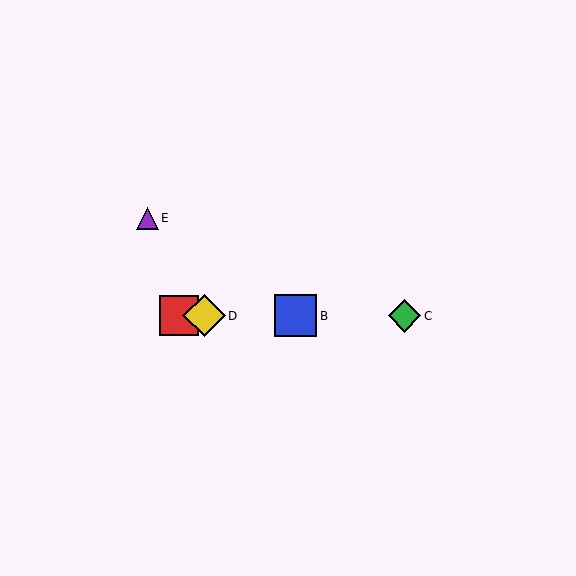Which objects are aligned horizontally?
Objects A, B, C, D are aligned horizontally.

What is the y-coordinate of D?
Object D is at y≈316.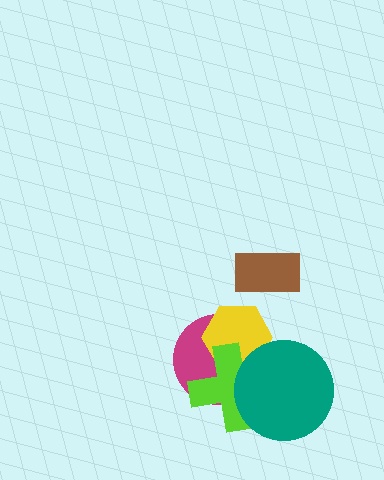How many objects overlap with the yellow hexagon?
3 objects overlap with the yellow hexagon.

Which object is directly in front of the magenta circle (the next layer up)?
The yellow hexagon is directly in front of the magenta circle.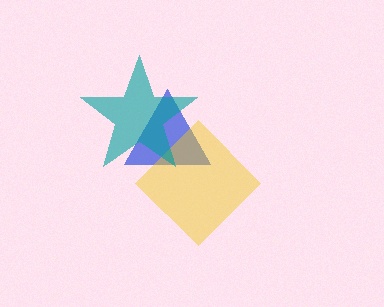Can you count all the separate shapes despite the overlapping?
Yes, there are 3 separate shapes.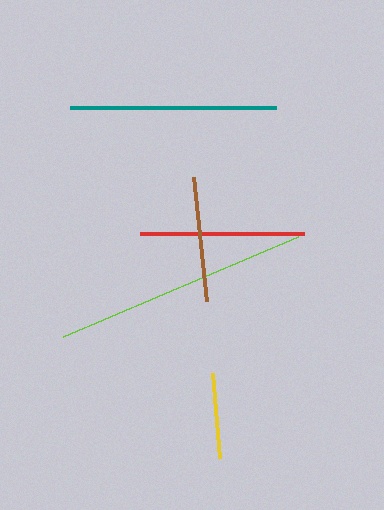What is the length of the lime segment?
The lime segment is approximately 255 pixels long.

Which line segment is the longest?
The lime line is the longest at approximately 255 pixels.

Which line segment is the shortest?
The yellow line is the shortest at approximately 86 pixels.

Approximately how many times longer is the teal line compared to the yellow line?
The teal line is approximately 2.4 times the length of the yellow line.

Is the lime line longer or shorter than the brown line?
The lime line is longer than the brown line.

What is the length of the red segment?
The red segment is approximately 164 pixels long.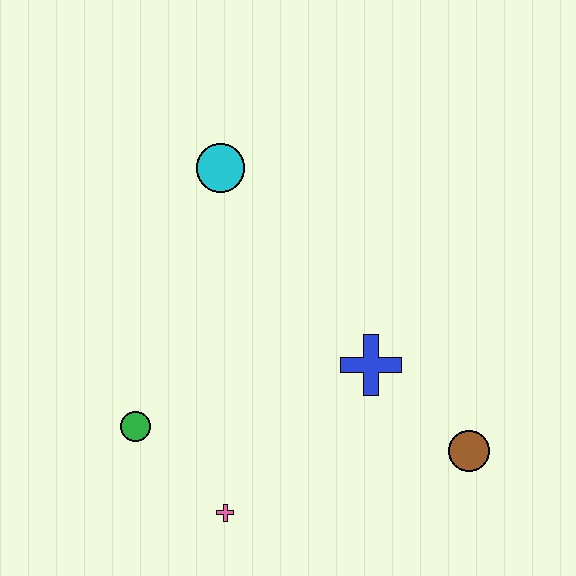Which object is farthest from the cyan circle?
The brown circle is farthest from the cyan circle.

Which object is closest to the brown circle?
The blue cross is closest to the brown circle.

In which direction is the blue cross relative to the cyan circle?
The blue cross is below the cyan circle.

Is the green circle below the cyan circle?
Yes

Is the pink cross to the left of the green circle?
No